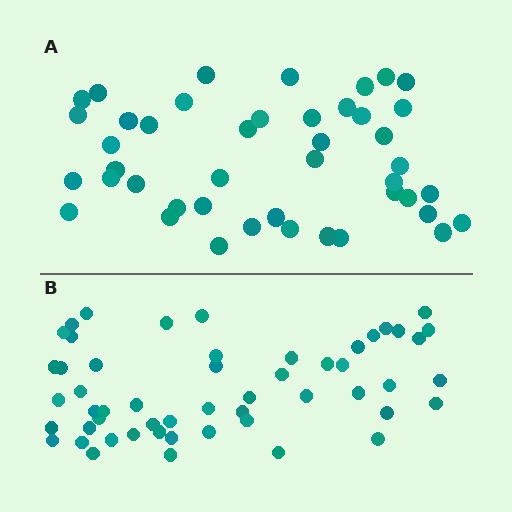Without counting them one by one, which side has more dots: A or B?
Region B (the bottom region) has more dots.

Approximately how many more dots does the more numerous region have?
Region B has roughly 8 or so more dots than region A.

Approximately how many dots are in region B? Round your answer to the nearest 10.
About 50 dots. (The exact count is 53, which rounds to 50.)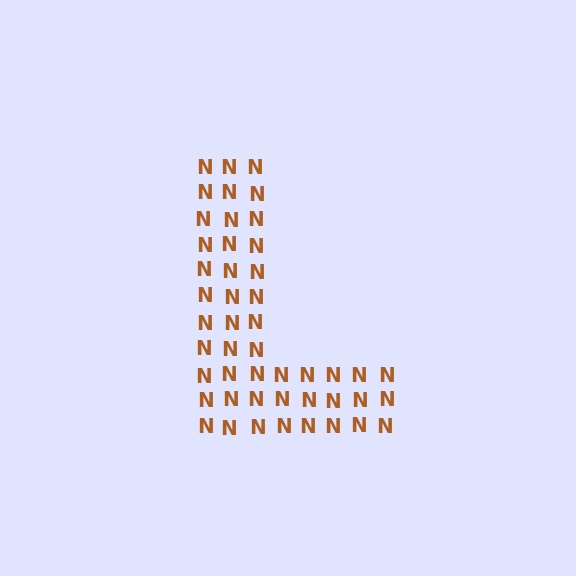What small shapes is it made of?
It is made of small letter N's.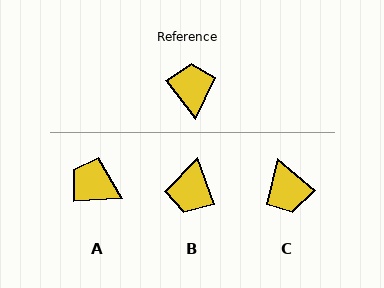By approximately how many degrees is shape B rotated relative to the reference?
Approximately 162 degrees counter-clockwise.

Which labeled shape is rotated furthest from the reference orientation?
C, about 168 degrees away.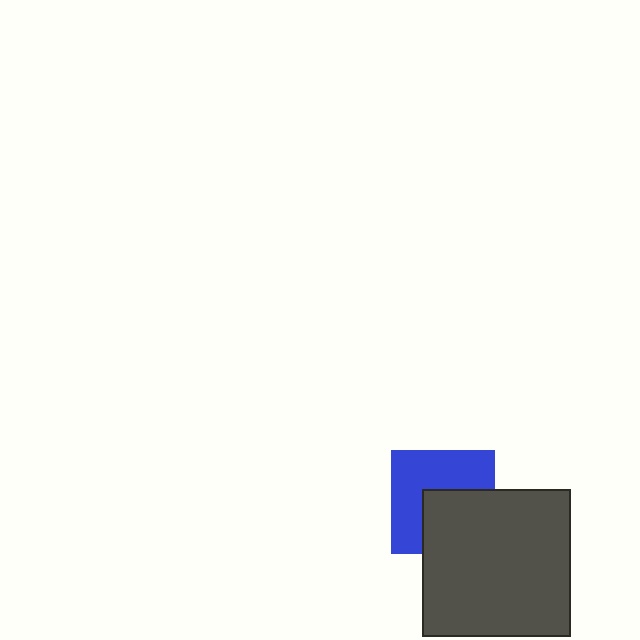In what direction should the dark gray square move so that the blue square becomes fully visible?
The dark gray square should move toward the lower-right. That is the shortest direction to clear the overlap and leave the blue square fully visible.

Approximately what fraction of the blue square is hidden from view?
Roughly 44% of the blue square is hidden behind the dark gray square.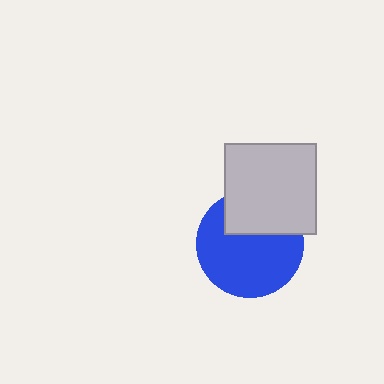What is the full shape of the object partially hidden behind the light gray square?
The partially hidden object is a blue circle.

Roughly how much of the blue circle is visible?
Most of it is visible (roughly 67%).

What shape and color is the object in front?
The object in front is a light gray square.